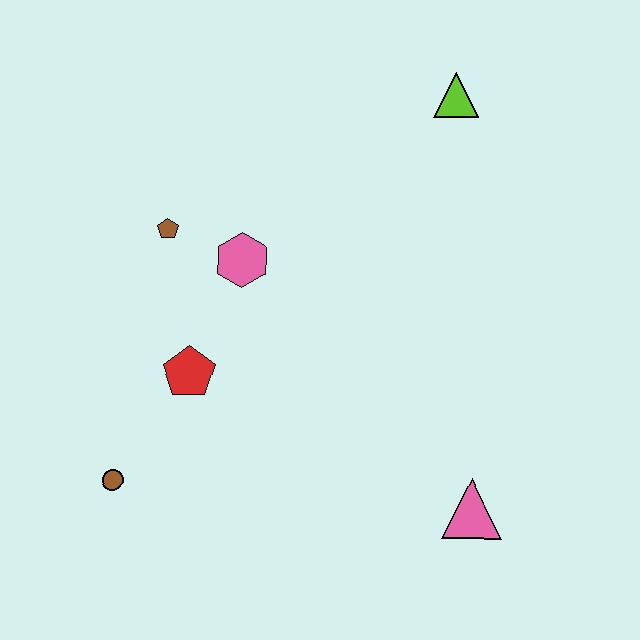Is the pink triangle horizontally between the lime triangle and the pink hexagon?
No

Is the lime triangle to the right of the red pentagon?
Yes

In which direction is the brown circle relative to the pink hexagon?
The brown circle is below the pink hexagon.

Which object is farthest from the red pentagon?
The lime triangle is farthest from the red pentagon.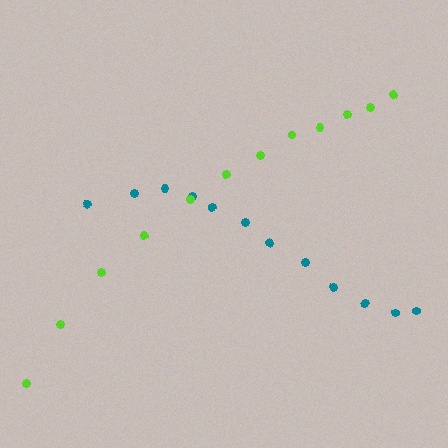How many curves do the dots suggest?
There are 2 distinct paths.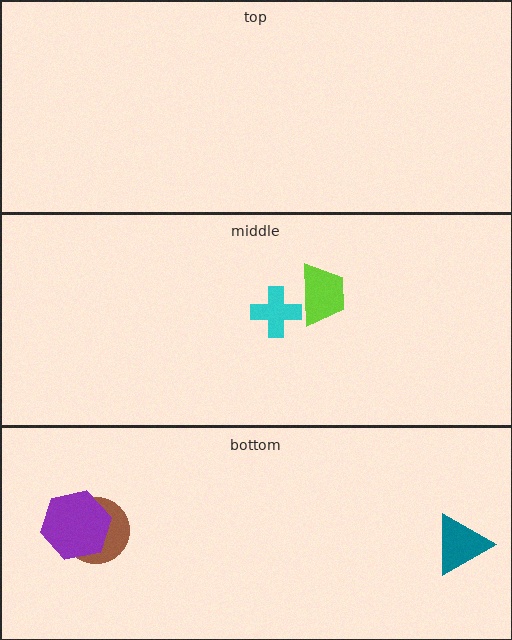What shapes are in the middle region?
The cyan cross, the lime trapezoid.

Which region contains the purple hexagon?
The bottom region.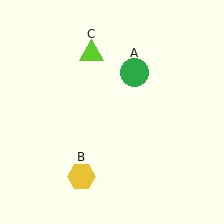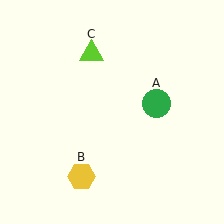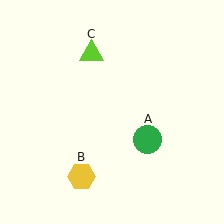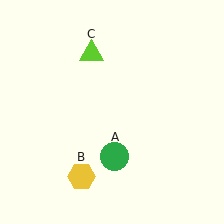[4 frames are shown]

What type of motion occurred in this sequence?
The green circle (object A) rotated clockwise around the center of the scene.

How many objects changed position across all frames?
1 object changed position: green circle (object A).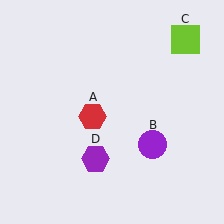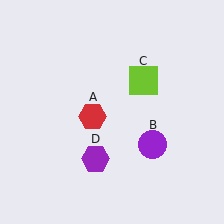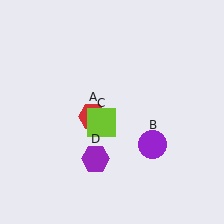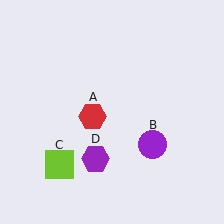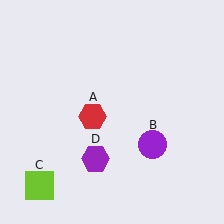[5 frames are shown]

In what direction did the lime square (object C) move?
The lime square (object C) moved down and to the left.